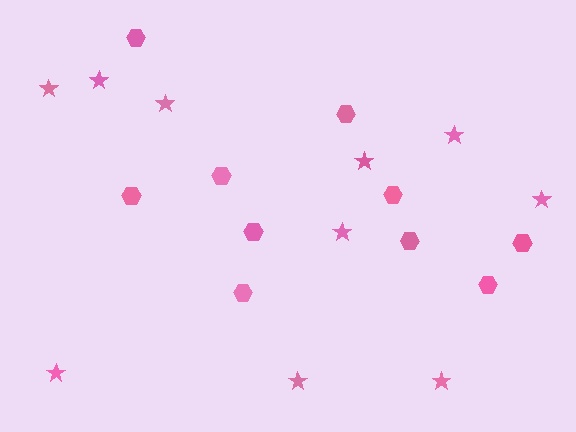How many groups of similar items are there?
There are 2 groups: one group of stars (10) and one group of hexagons (10).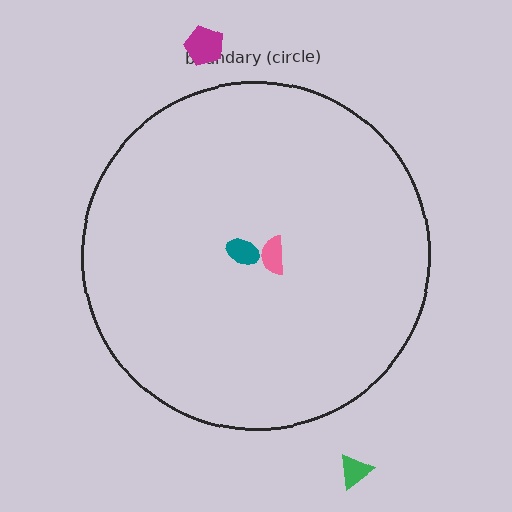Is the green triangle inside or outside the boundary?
Outside.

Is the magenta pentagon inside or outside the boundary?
Outside.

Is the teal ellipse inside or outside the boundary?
Inside.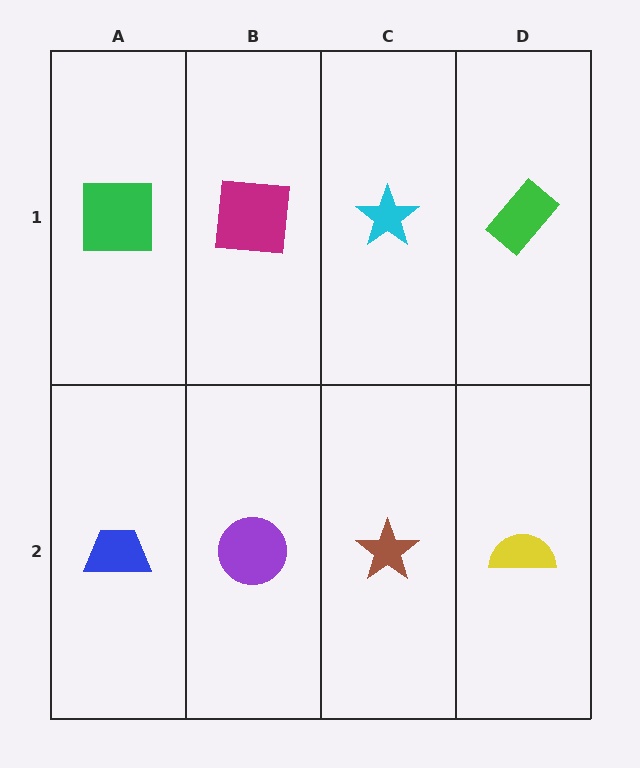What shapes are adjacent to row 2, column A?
A green square (row 1, column A), a purple circle (row 2, column B).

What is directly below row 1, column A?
A blue trapezoid.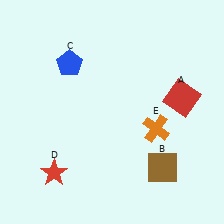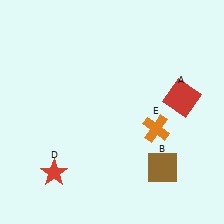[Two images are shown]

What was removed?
The blue pentagon (C) was removed in Image 2.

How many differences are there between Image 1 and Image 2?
There is 1 difference between the two images.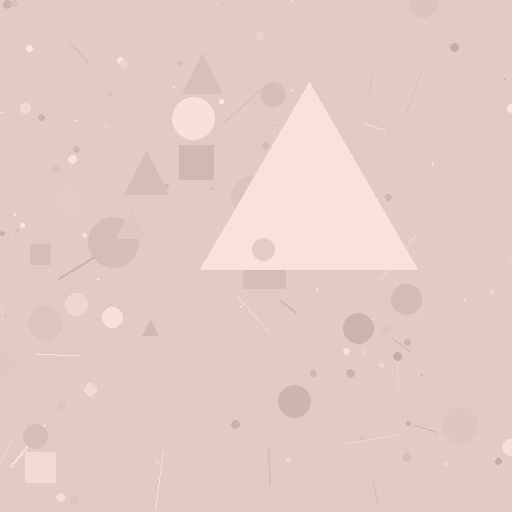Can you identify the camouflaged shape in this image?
The camouflaged shape is a triangle.